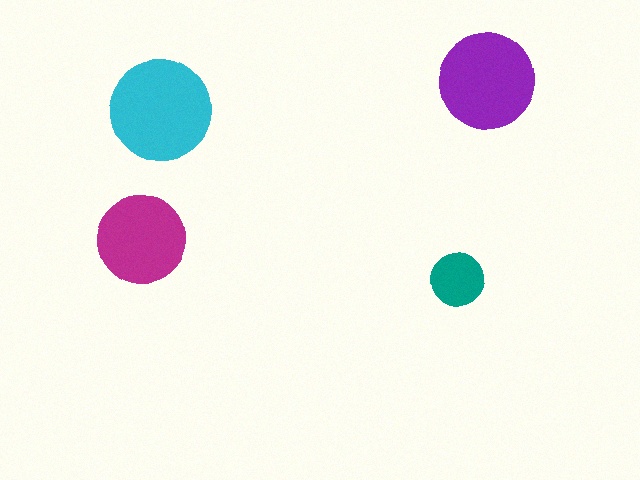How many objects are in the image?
There are 4 objects in the image.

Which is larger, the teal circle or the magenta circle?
The magenta one.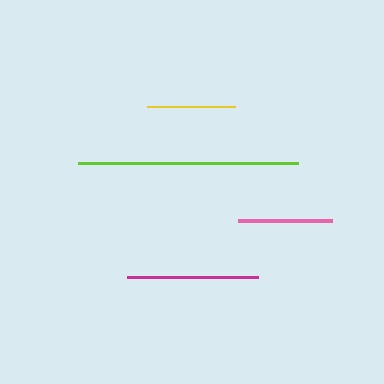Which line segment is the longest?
The lime line is the longest at approximately 220 pixels.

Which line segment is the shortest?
The yellow line is the shortest at approximately 88 pixels.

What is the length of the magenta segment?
The magenta segment is approximately 131 pixels long.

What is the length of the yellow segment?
The yellow segment is approximately 88 pixels long.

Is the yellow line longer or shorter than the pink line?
The pink line is longer than the yellow line.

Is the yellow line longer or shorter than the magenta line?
The magenta line is longer than the yellow line.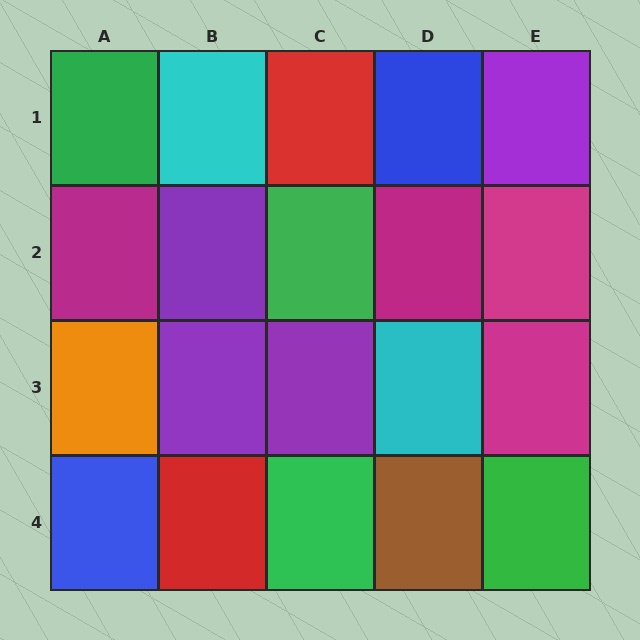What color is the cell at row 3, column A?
Orange.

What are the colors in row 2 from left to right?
Magenta, purple, green, magenta, magenta.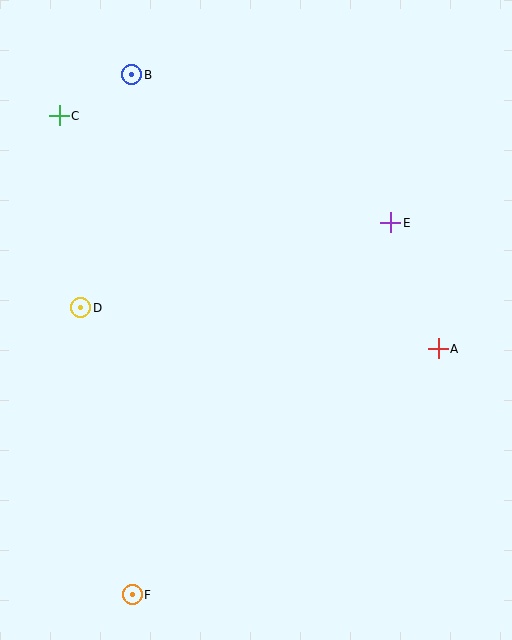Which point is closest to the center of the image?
Point E at (391, 223) is closest to the center.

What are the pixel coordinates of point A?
Point A is at (438, 349).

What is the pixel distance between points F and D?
The distance between F and D is 291 pixels.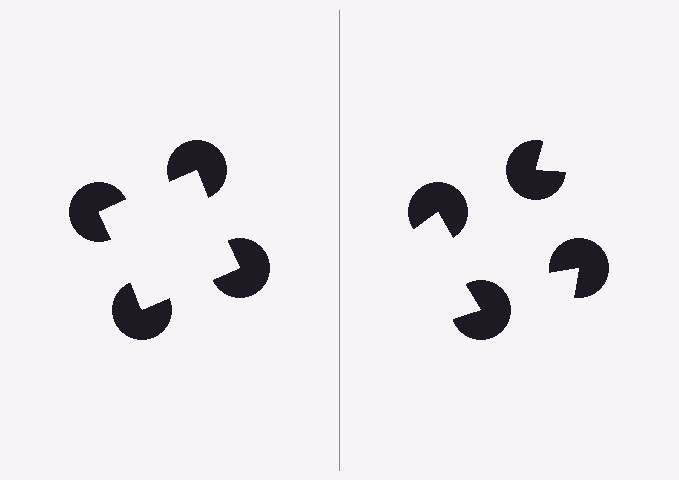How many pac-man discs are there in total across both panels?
8 — 4 on each side.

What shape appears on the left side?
An illusory square.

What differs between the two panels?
The pac-man discs are positioned identically on both sides; only the wedge orientations differ. On the left they align to a square; on the right they are misaligned.